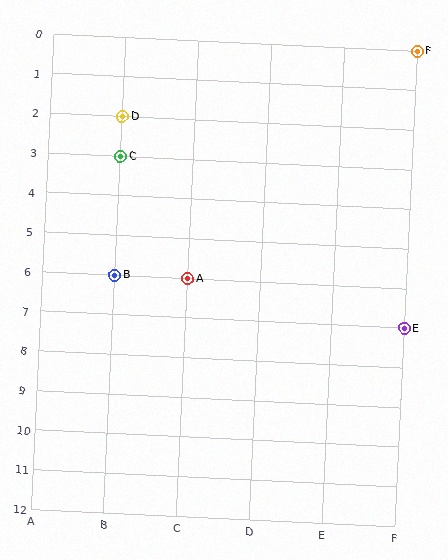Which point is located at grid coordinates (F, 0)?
Point F is at (F, 0).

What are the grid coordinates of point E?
Point E is at grid coordinates (F, 7).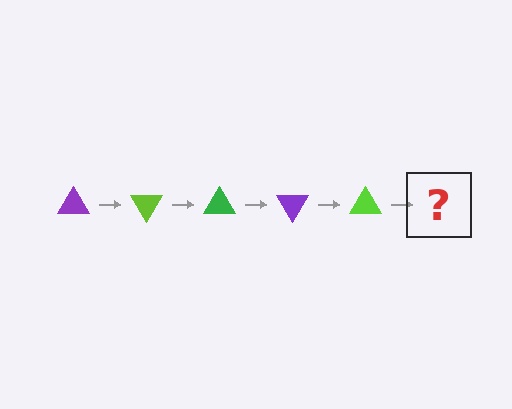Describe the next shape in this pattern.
It should be a green triangle, rotated 300 degrees from the start.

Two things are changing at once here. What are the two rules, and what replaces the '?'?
The two rules are that it rotates 60 degrees each step and the color cycles through purple, lime, and green. The '?' should be a green triangle, rotated 300 degrees from the start.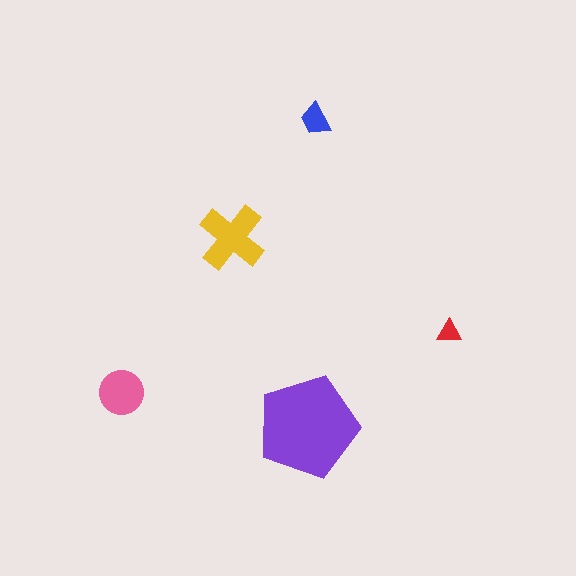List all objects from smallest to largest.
The red triangle, the blue trapezoid, the pink circle, the yellow cross, the purple pentagon.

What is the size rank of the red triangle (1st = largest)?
5th.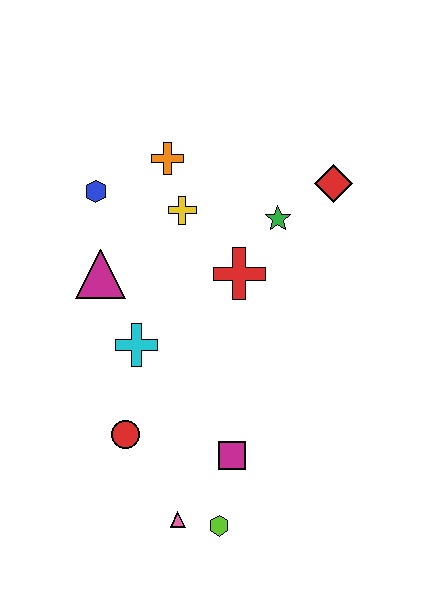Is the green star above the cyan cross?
Yes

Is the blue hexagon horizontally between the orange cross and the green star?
No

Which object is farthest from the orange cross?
The lime hexagon is farthest from the orange cross.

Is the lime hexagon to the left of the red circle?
No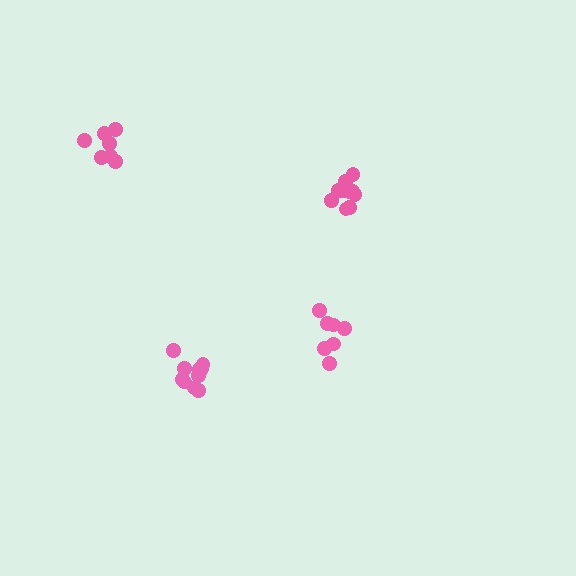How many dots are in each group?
Group 1: 11 dots, Group 2: 7 dots, Group 3: 11 dots, Group 4: 7 dots (36 total).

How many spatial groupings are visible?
There are 4 spatial groupings.